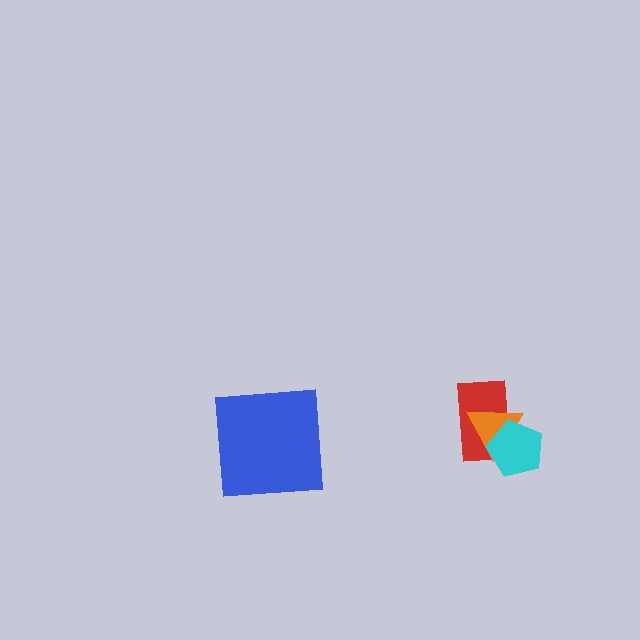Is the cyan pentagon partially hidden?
No, no other shape covers it.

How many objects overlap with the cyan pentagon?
2 objects overlap with the cyan pentagon.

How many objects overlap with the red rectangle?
2 objects overlap with the red rectangle.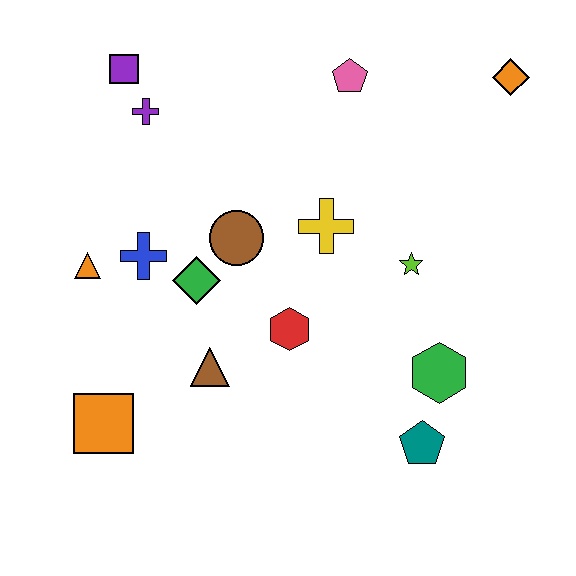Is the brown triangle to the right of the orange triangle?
Yes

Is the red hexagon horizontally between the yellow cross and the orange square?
Yes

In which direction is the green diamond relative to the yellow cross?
The green diamond is to the left of the yellow cross.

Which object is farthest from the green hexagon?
The purple square is farthest from the green hexagon.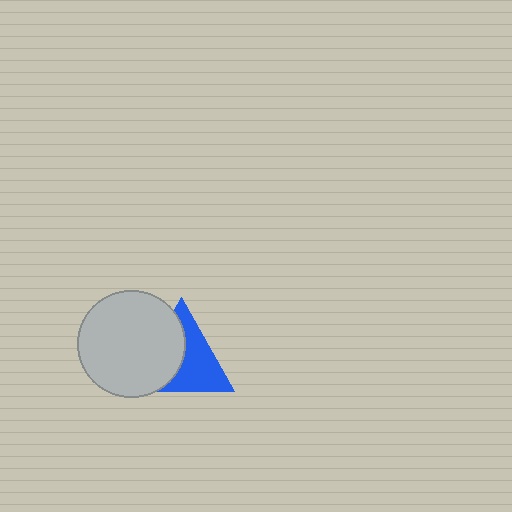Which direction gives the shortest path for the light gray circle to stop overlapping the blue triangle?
Moving left gives the shortest separation.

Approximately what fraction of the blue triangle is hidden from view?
Roughly 46% of the blue triangle is hidden behind the light gray circle.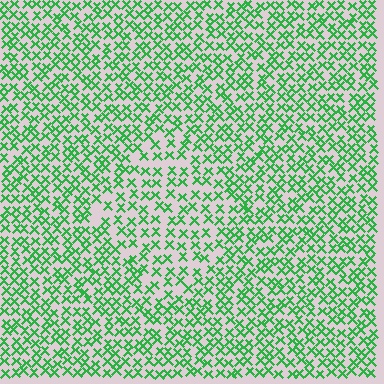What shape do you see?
I see a diamond.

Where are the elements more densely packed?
The elements are more densely packed outside the diamond boundary.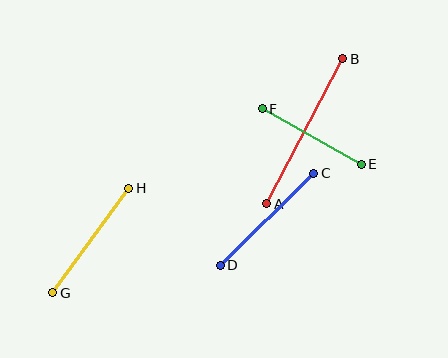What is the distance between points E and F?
The distance is approximately 114 pixels.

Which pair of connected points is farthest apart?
Points A and B are farthest apart.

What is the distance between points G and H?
The distance is approximately 129 pixels.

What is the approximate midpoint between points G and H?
The midpoint is at approximately (91, 240) pixels.